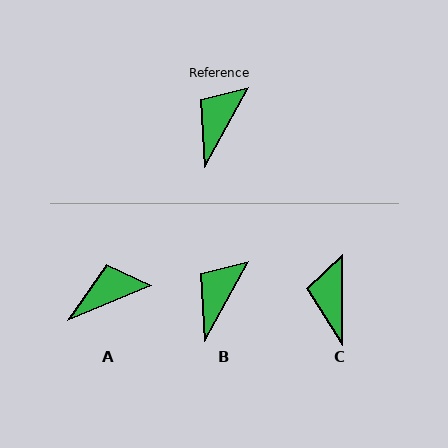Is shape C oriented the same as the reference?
No, it is off by about 29 degrees.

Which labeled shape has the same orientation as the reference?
B.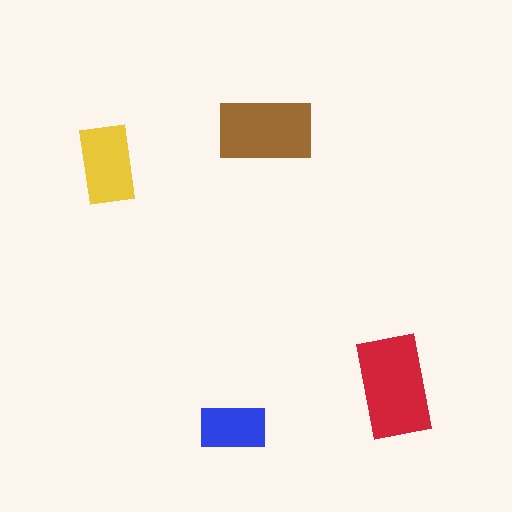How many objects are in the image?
There are 4 objects in the image.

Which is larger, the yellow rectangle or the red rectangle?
The red one.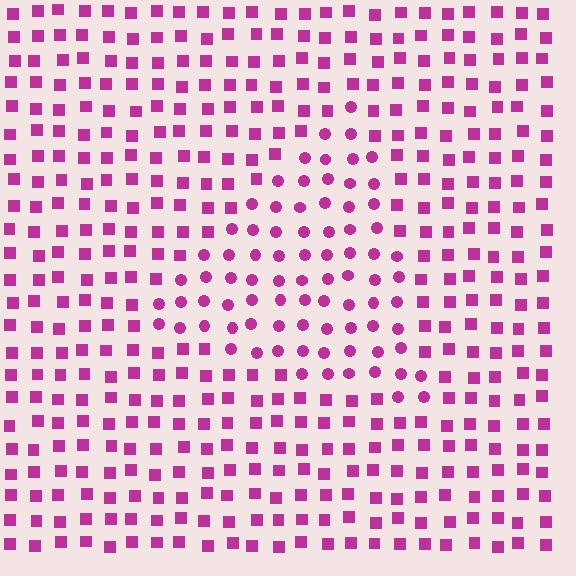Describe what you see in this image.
The image is filled with small magenta elements arranged in a uniform grid. A triangle-shaped region contains circles, while the surrounding area contains squares. The boundary is defined purely by the change in element shape.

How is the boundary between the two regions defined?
The boundary is defined by a change in element shape: circles inside vs. squares outside. All elements share the same color and spacing.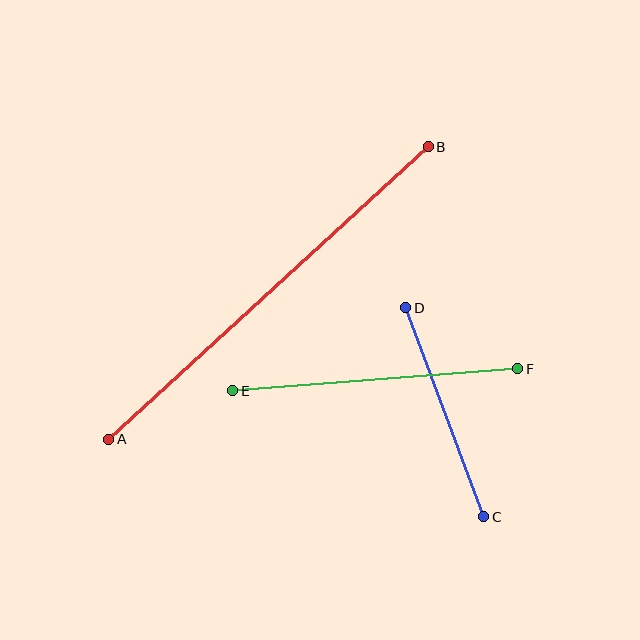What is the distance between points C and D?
The distance is approximately 223 pixels.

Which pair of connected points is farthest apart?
Points A and B are farthest apart.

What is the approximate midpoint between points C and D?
The midpoint is at approximately (445, 412) pixels.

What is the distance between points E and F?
The distance is approximately 286 pixels.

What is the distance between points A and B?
The distance is approximately 433 pixels.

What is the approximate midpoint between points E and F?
The midpoint is at approximately (375, 380) pixels.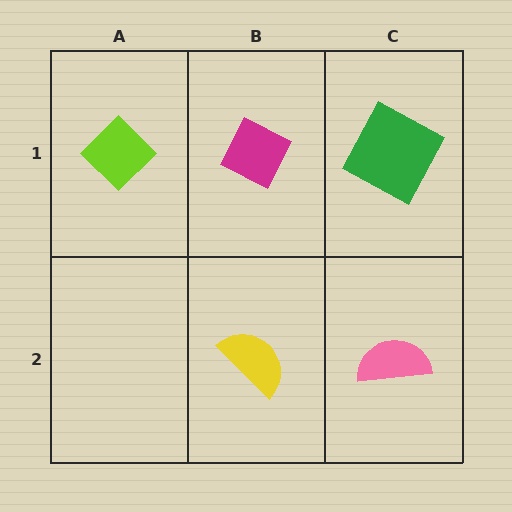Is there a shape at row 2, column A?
No, that cell is empty.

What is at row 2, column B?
A yellow semicircle.